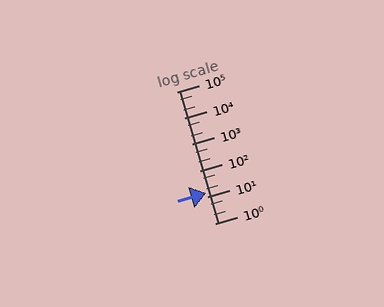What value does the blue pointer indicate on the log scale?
The pointer indicates approximately 14.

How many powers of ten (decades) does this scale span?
The scale spans 5 decades, from 1 to 100000.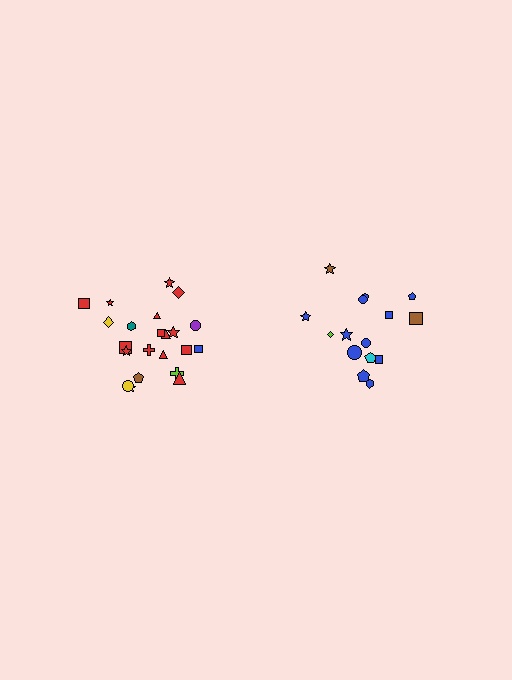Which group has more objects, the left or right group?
The left group.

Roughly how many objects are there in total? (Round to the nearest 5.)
Roughly 35 objects in total.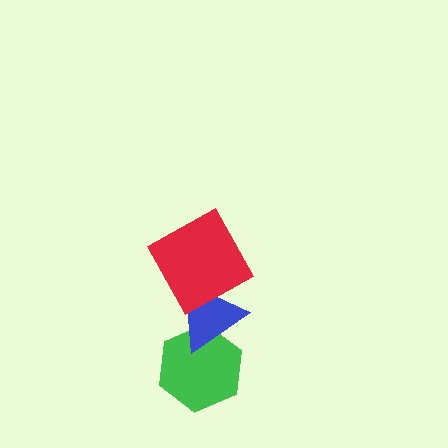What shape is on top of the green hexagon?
The blue triangle is on top of the green hexagon.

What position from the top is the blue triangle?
The blue triangle is 2nd from the top.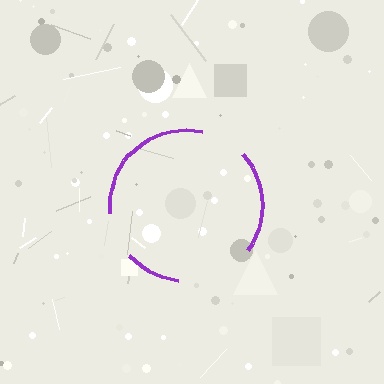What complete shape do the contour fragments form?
The contour fragments form a circle.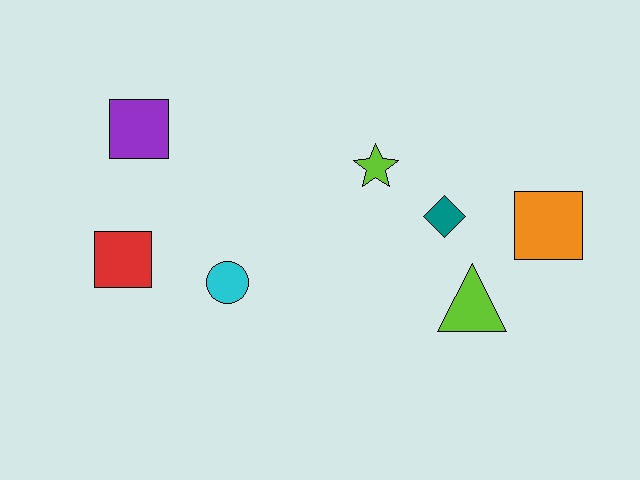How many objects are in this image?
There are 7 objects.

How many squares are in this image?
There are 3 squares.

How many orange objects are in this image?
There is 1 orange object.